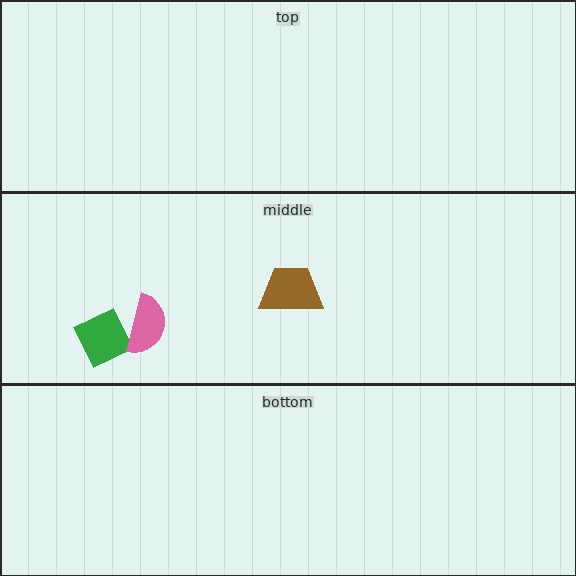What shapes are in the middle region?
The brown trapezoid, the green square, the pink semicircle.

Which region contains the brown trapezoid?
The middle region.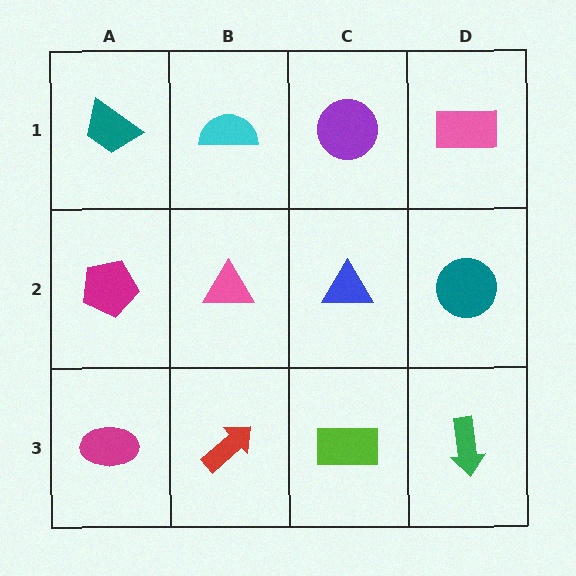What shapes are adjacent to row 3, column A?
A magenta pentagon (row 2, column A), a red arrow (row 3, column B).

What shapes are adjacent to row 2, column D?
A pink rectangle (row 1, column D), a green arrow (row 3, column D), a blue triangle (row 2, column C).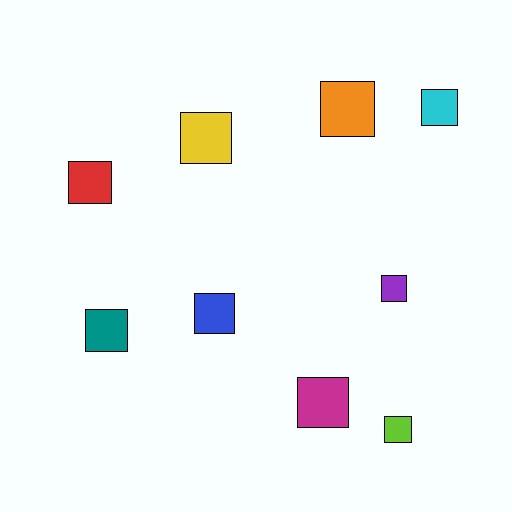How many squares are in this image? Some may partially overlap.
There are 9 squares.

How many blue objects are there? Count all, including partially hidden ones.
There is 1 blue object.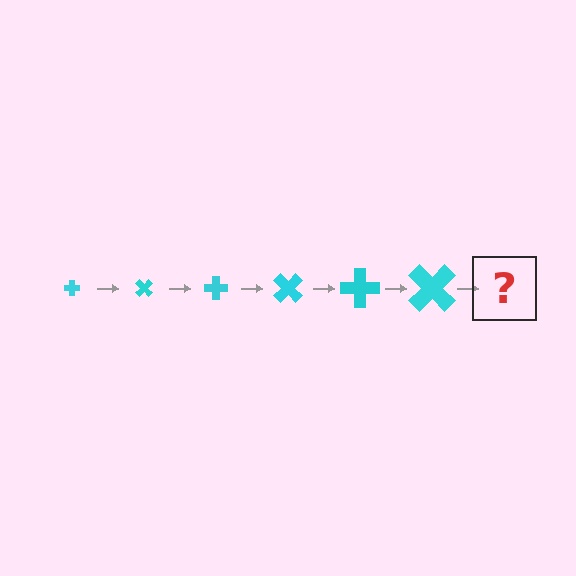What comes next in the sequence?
The next element should be a cross, larger than the previous one and rotated 270 degrees from the start.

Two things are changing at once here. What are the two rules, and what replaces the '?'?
The two rules are that the cross grows larger each step and it rotates 45 degrees each step. The '?' should be a cross, larger than the previous one and rotated 270 degrees from the start.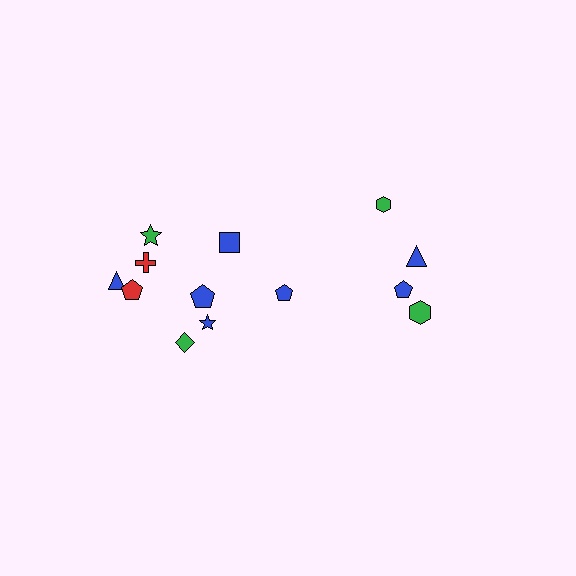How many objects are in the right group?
There are 5 objects.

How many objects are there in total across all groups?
There are 13 objects.